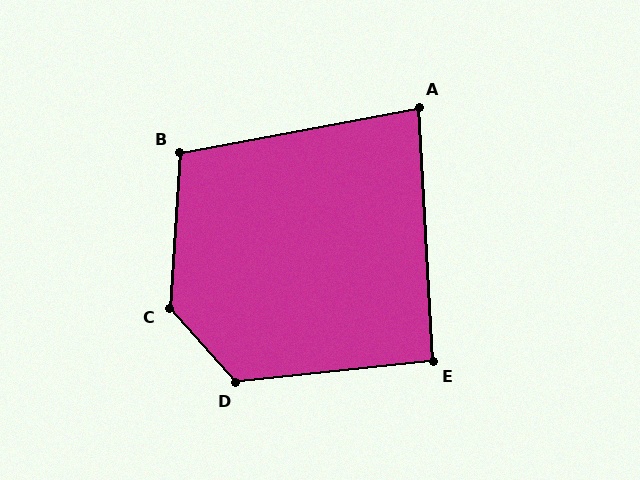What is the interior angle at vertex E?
Approximately 93 degrees (approximately right).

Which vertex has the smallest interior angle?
A, at approximately 83 degrees.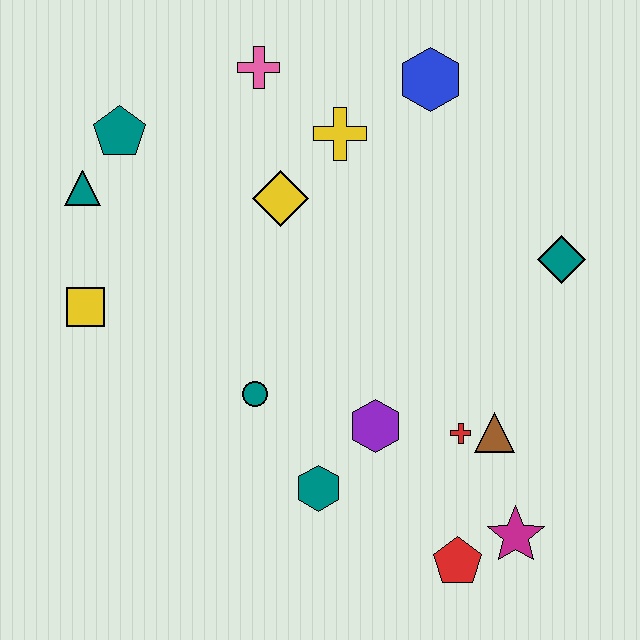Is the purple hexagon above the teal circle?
No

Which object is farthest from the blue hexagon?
The red pentagon is farthest from the blue hexagon.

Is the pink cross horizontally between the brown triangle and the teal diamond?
No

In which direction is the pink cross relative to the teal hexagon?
The pink cross is above the teal hexagon.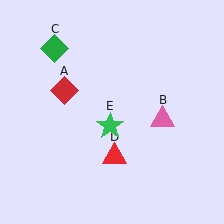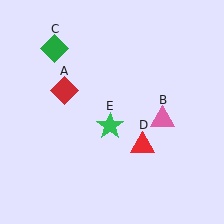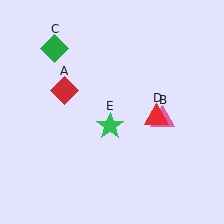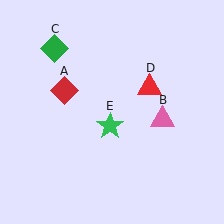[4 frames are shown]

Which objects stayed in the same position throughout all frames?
Red diamond (object A) and pink triangle (object B) and green diamond (object C) and green star (object E) remained stationary.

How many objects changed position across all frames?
1 object changed position: red triangle (object D).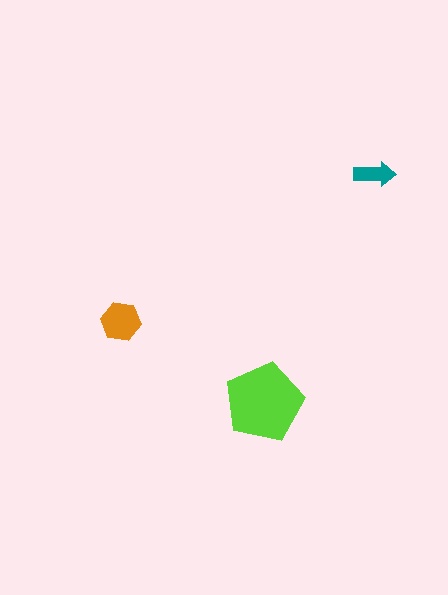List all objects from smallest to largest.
The teal arrow, the orange hexagon, the lime pentagon.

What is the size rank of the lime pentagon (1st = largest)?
1st.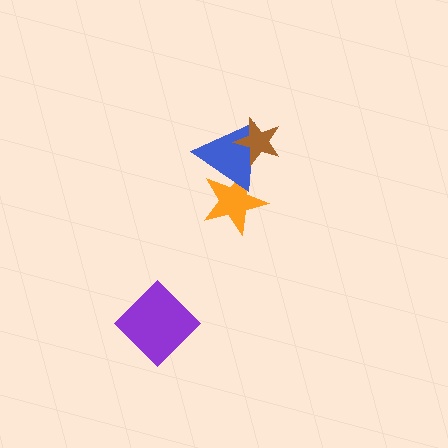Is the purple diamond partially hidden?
No, no other shape covers it.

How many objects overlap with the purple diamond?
0 objects overlap with the purple diamond.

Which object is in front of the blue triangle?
The brown star is in front of the blue triangle.